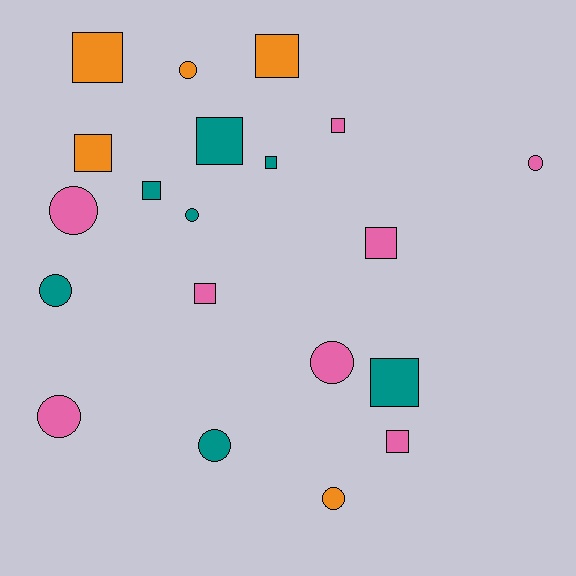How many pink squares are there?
There are 4 pink squares.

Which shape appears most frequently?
Square, with 11 objects.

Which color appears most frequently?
Pink, with 8 objects.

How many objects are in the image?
There are 20 objects.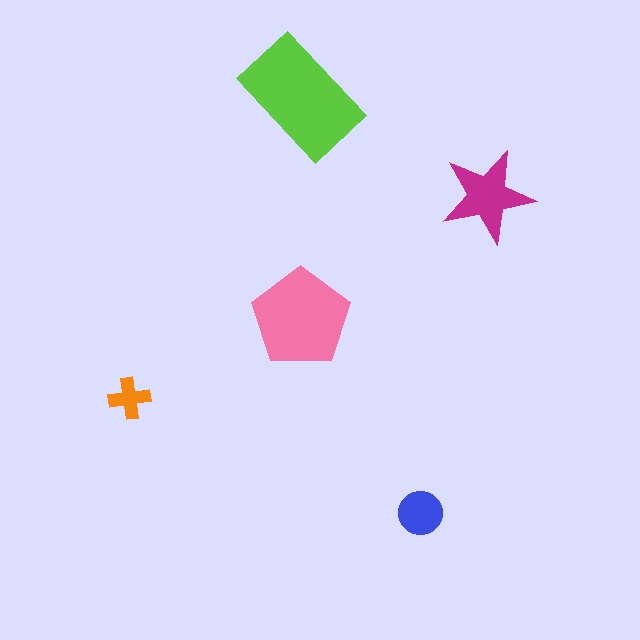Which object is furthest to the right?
The magenta star is rightmost.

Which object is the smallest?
The orange cross.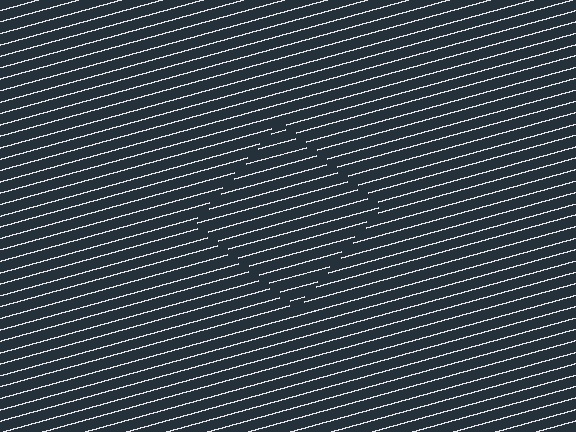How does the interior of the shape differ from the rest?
The interior of the shape contains the same grating, shifted by half a period — the contour is defined by the phase discontinuity where line-ends from the inner and outer gratings abut.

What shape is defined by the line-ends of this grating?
An illusory square. The interior of the shape contains the same grating, shifted by half a period — the contour is defined by the phase discontinuity where line-ends from the inner and outer gratings abut.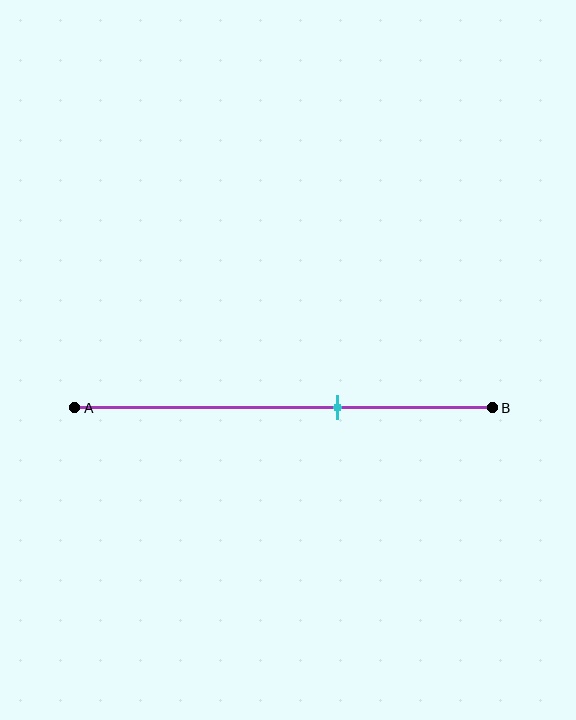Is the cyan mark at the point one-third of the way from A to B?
No, the mark is at about 65% from A, not at the 33% one-third point.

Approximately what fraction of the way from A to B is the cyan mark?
The cyan mark is approximately 65% of the way from A to B.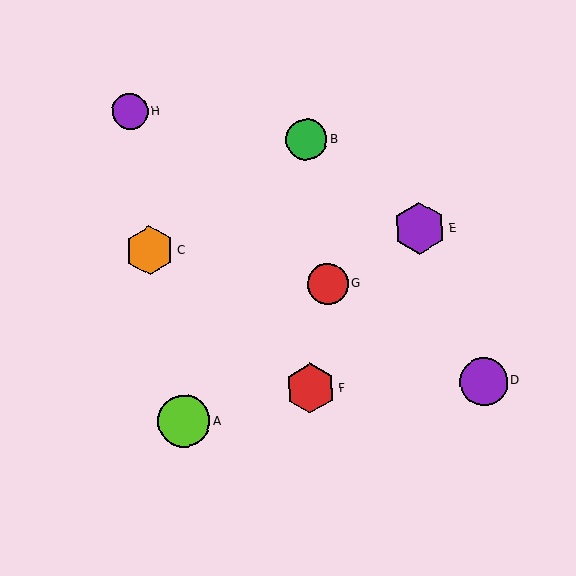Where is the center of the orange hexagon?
The center of the orange hexagon is at (150, 250).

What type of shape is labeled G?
Shape G is a red circle.